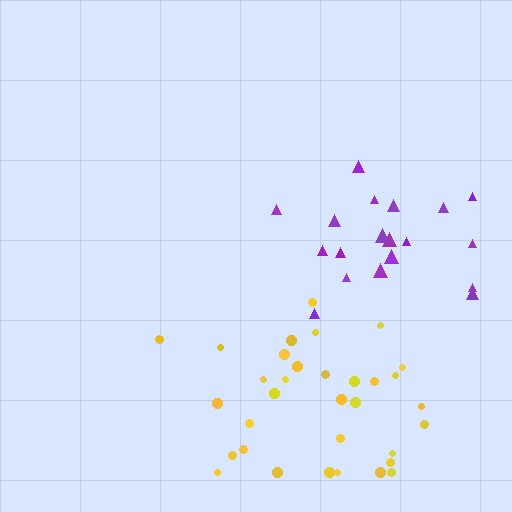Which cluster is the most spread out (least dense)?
Purple.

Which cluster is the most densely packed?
Yellow.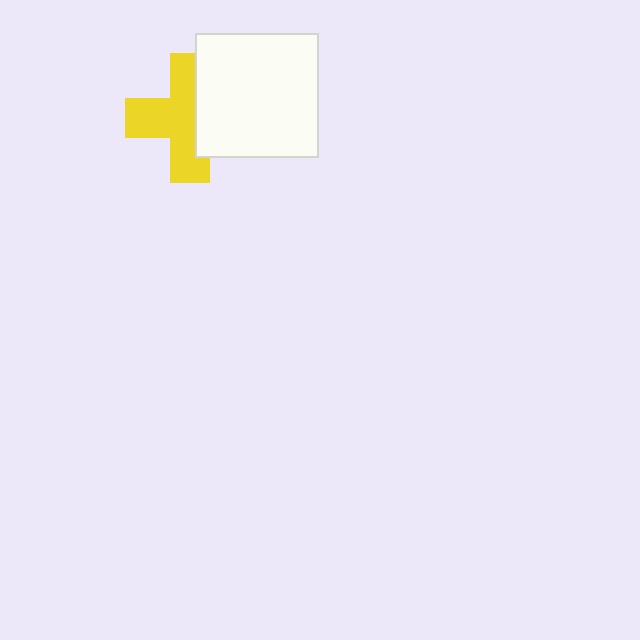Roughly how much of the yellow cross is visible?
About half of it is visible (roughly 63%).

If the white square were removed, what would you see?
You would see the complete yellow cross.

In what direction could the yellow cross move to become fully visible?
The yellow cross could move left. That would shift it out from behind the white square entirely.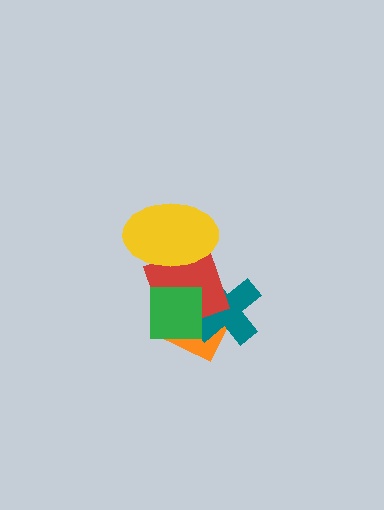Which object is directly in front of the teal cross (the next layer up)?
The red diamond is directly in front of the teal cross.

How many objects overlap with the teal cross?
3 objects overlap with the teal cross.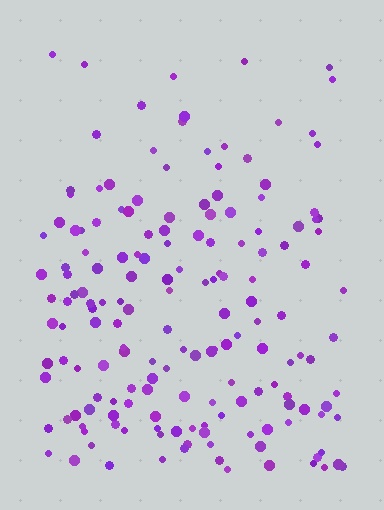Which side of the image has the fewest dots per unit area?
The top.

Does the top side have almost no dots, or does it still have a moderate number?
Still a moderate number, just noticeably fewer than the bottom.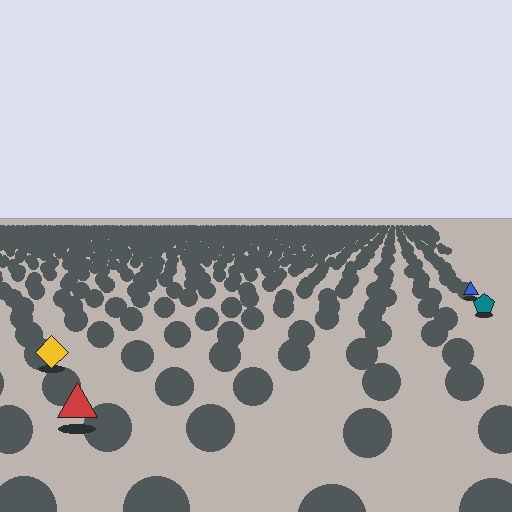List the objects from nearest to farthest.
From nearest to farthest: the red triangle, the yellow diamond, the teal pentagon, the blue triangle.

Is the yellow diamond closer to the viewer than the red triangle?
No. The red triangle is closer — you can tell from the texture gradient: the ground texture is coarser near it.